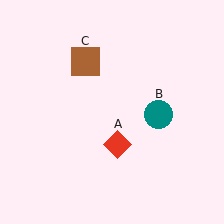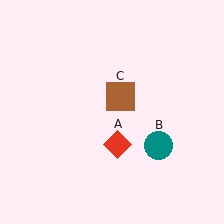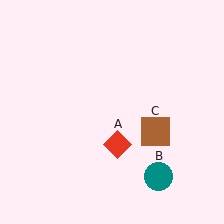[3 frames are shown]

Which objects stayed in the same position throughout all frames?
Red diamond (object A) remained stationary.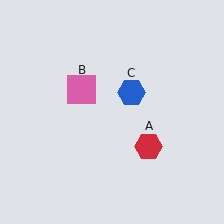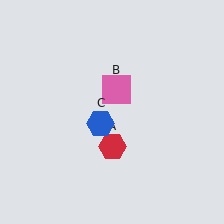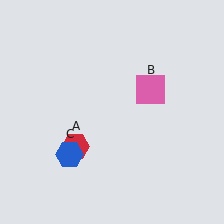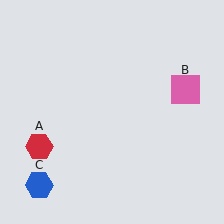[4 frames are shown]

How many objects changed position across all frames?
3 objects changed position: red hexagon (object A), pink square (object B), blue hexagon (object C).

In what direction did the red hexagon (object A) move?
The red hexagon (object A) moved left.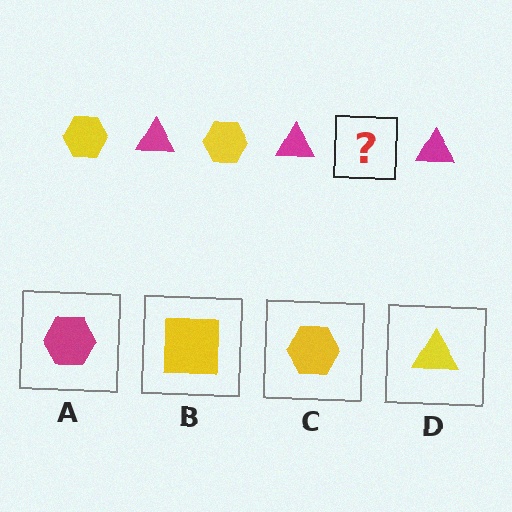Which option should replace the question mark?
Option C.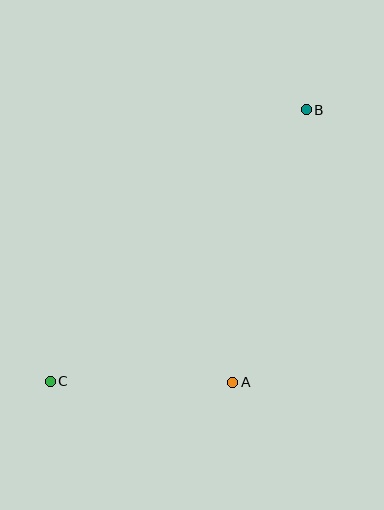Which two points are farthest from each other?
Points B and C are farthest from each other.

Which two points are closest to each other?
Points A and C are closest to each other.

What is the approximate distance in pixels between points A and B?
The distance between A and B is approximately 282 pixels.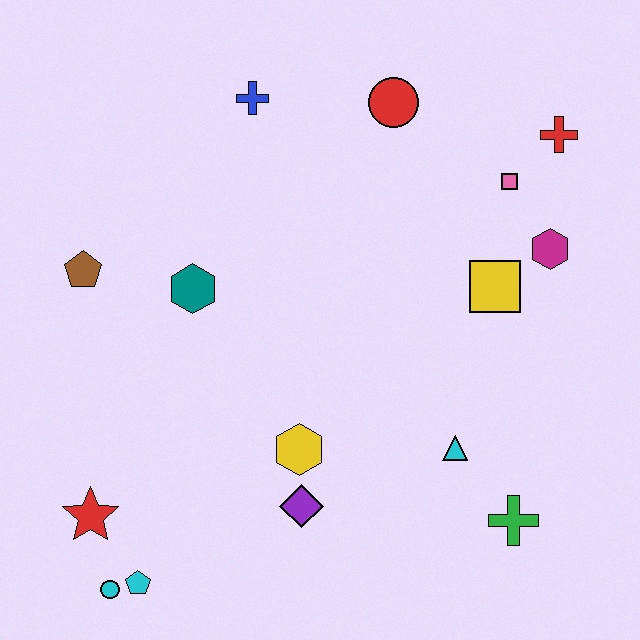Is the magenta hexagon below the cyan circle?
No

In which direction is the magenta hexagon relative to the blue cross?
The magenta hexagon is to the right of the blue cross.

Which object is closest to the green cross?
The cyan triangle is closest to the green cross.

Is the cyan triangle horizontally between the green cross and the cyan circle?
Yes